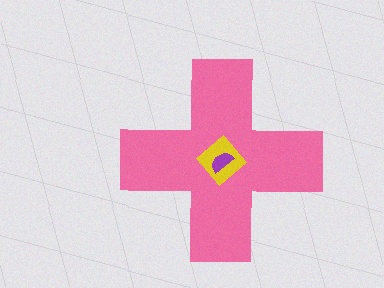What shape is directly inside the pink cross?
The yellow diamond.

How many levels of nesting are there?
3.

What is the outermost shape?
The pink cross.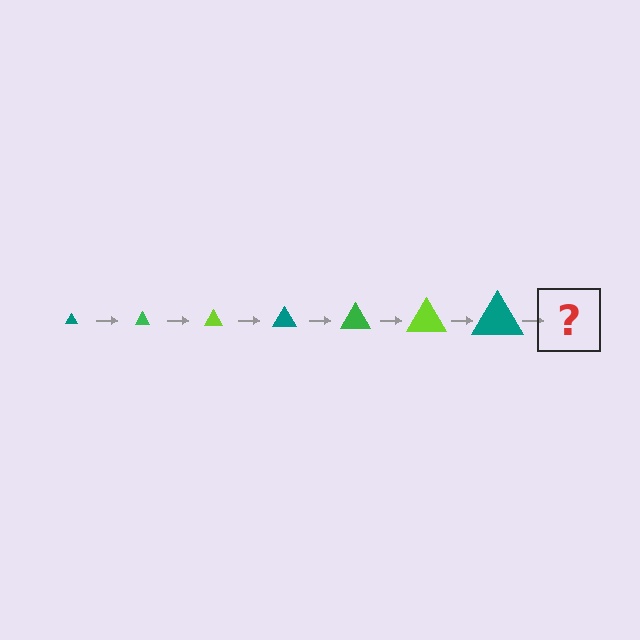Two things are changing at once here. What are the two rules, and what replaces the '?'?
The two rules are that the triangle grows larger each step and the color cycles through teal, green, and lime. The '?' should be a green triangle, larger than the previous one.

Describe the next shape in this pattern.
It should be a green triangle, larger than the previous one.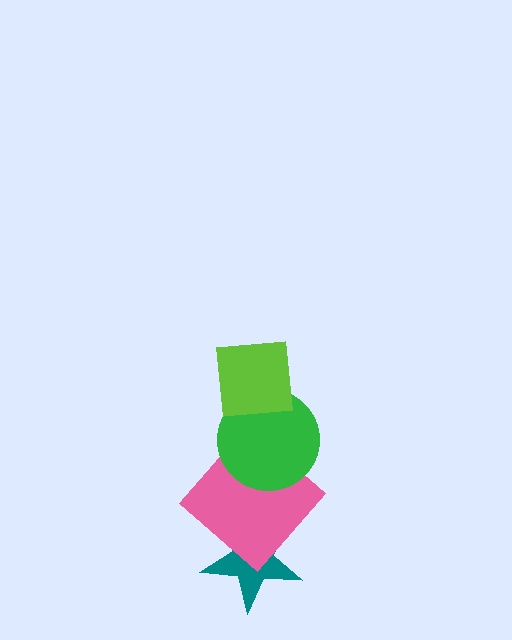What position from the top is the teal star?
The teal star is 4th from the top.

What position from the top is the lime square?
The lime square is 1st from the top.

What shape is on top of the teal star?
The pink diamond is on top of the teal star.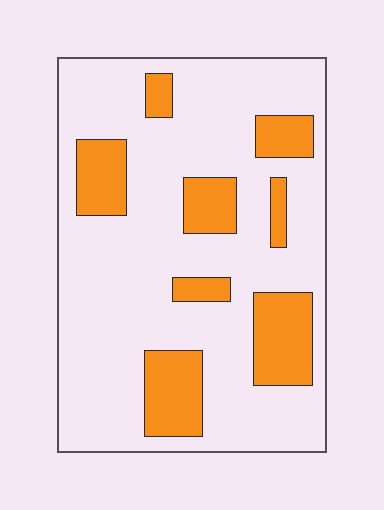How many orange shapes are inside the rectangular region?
8.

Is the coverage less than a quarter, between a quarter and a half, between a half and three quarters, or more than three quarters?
Less than a quarter.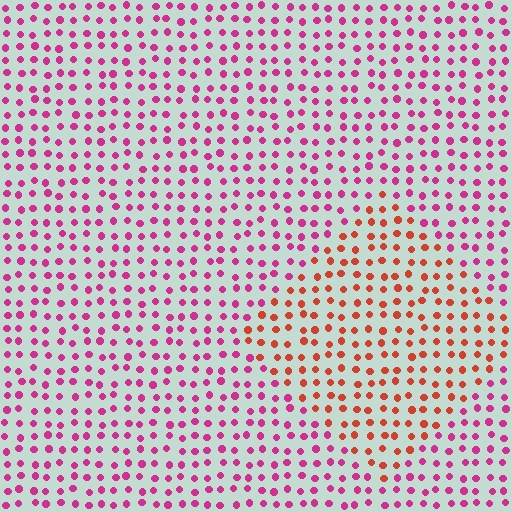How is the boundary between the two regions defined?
The boundary is defined purely by a slight shift in hue (about 44 degrees). Spacing, size, and orientation are identical on both sides.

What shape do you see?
I see a diamond.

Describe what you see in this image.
The image is filled with small magenta elements in a uniform arrangement. A diamond-shaped region is visible where the elements are tinted to a slightly different hue, forming a subtle color boundary.